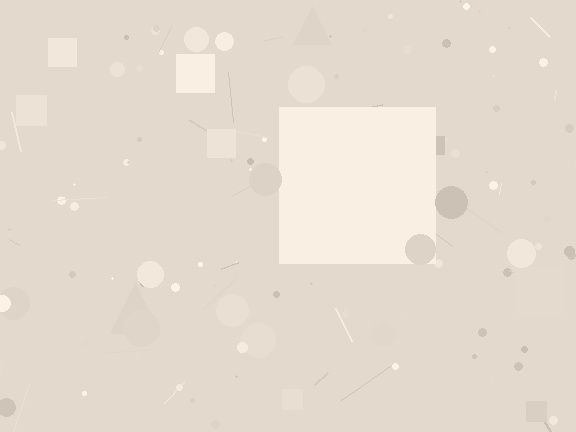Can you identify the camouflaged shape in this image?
The camouflaged shape is a square.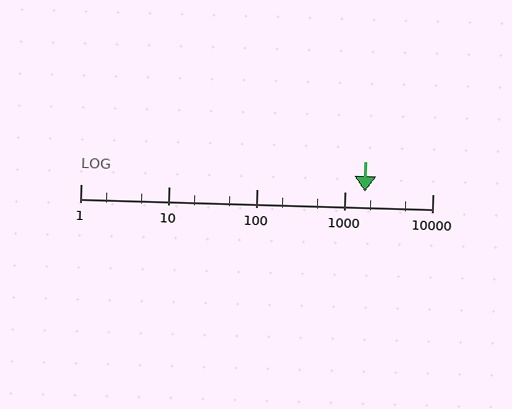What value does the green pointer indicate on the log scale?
The pointer indicates approximately 1700.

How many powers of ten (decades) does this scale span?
The scale spans 4 decades, from 1 to 10000.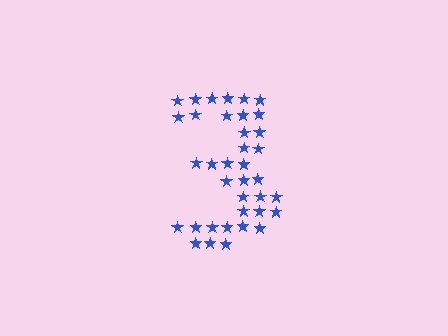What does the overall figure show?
The overall figure shows the digit 3.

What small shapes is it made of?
It is made of small stars.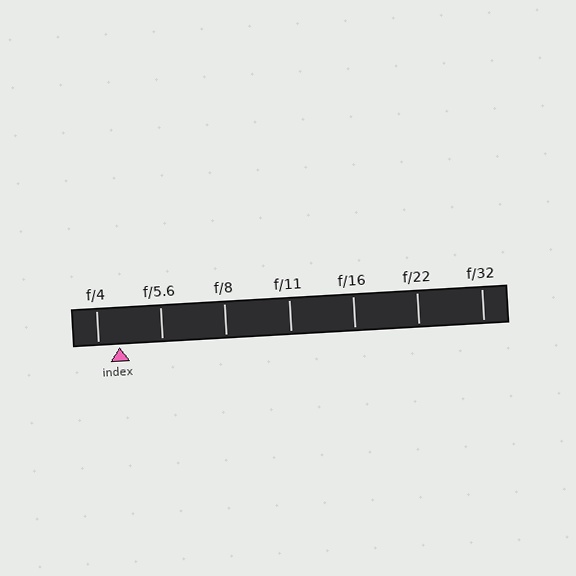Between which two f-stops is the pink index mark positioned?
The index mark is between f/4 and f/5.6.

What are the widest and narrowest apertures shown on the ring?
The widest aperture shown is f/4 and the narrowest is f/32.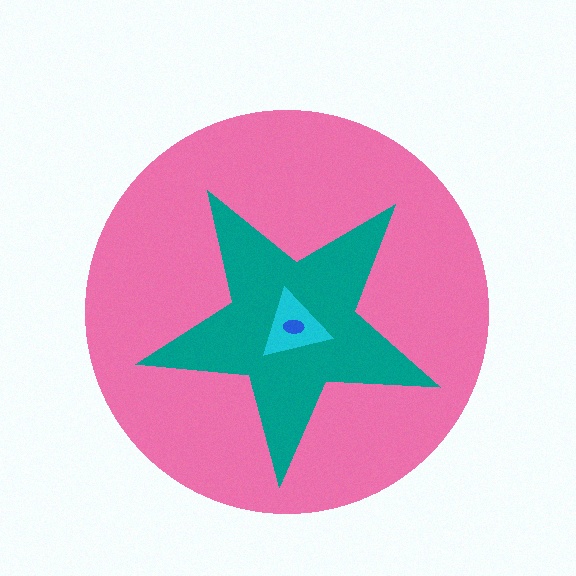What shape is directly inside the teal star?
The cyan triangle.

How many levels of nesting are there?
4.